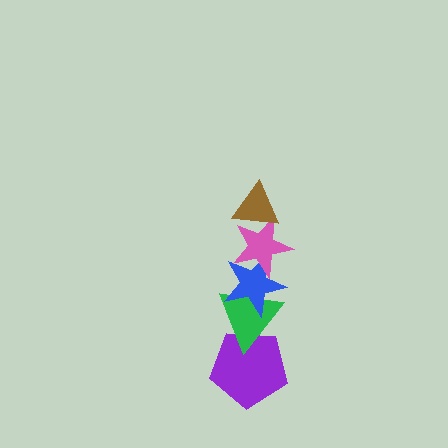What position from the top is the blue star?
The blue star is 3rd from the top.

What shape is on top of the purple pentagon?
The green triangle is on top of the purple pentagon.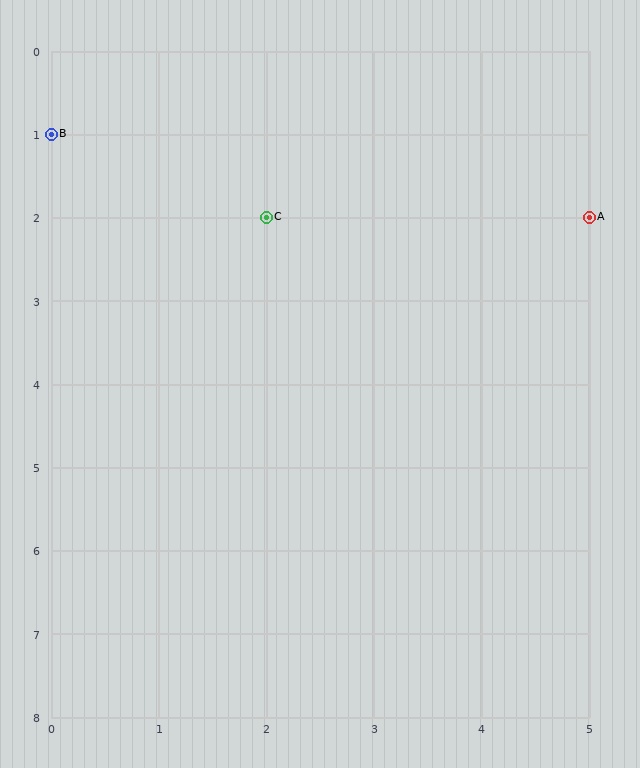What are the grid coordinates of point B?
Point B is at grid coordinates (0, 1).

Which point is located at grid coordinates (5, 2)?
Point A is at (5, 2).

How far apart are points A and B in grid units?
Points A and B are 5 columns and 1 row apart (about 5.1 grid units diagonally).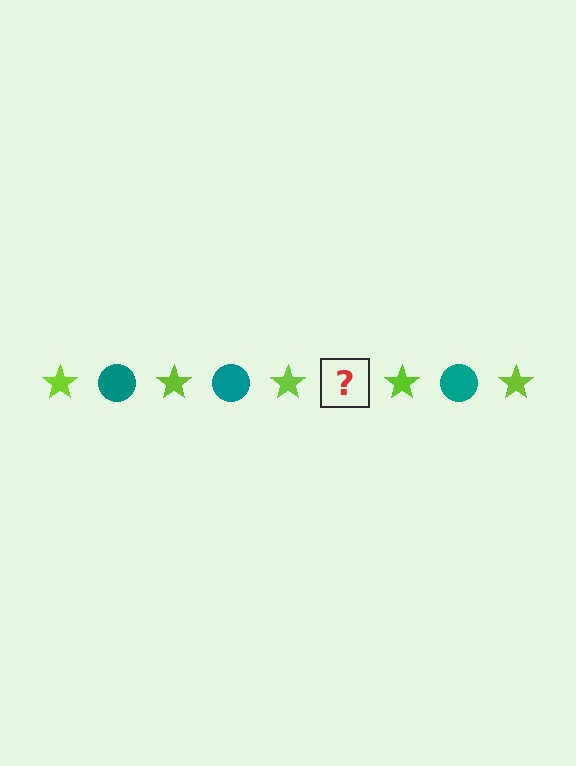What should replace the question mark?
The question mark should be replaced with a teal circle.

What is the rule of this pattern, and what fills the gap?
The rule is that the pattern alternates between lime star and teal circle. The gap should be filled with a teal circle.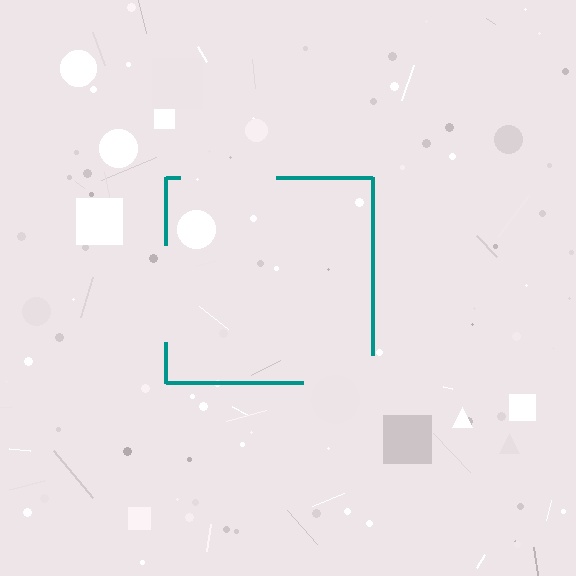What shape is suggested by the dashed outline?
The dashed outline suggests a square.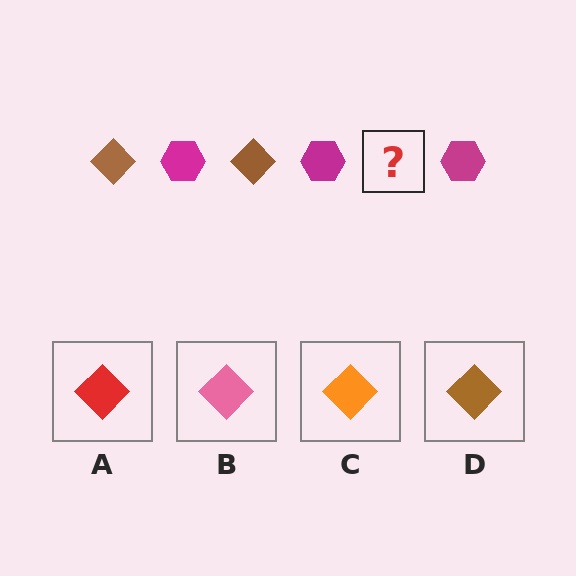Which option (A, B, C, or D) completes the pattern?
D.